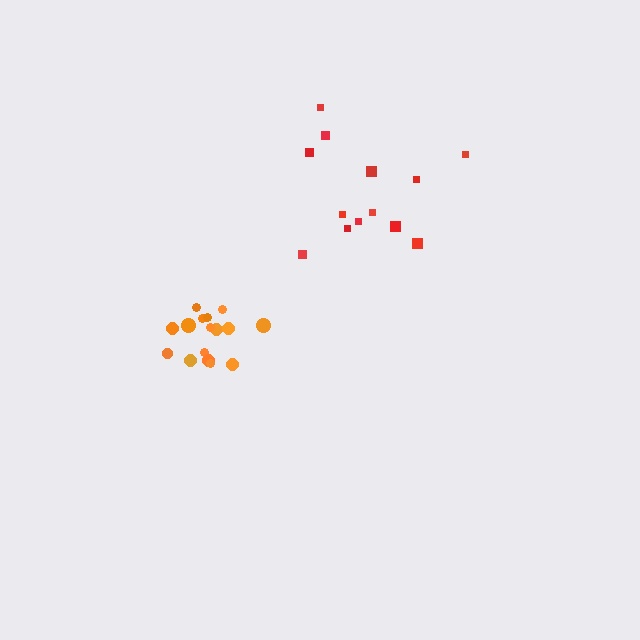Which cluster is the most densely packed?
Orange.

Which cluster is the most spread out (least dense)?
Red.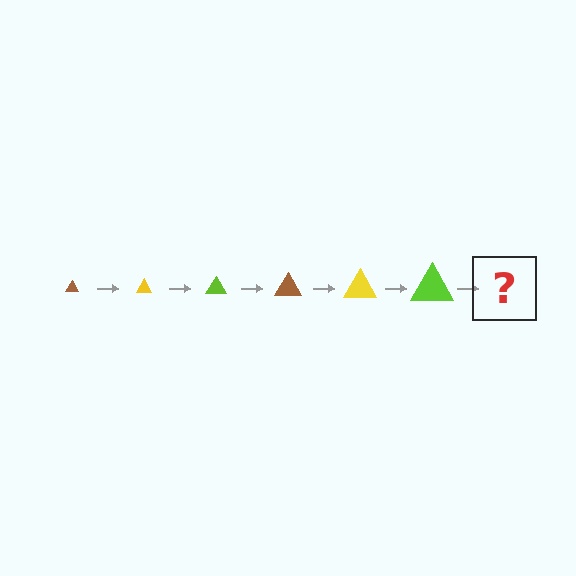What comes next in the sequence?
The next element should be a brown triangle, larger than the previous one.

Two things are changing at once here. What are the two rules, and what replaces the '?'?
The two rules are that the triangle grows larger each step and the color cycles through brown, yellow, and lime. The '?' should be a brown triangle, larger than the previous one.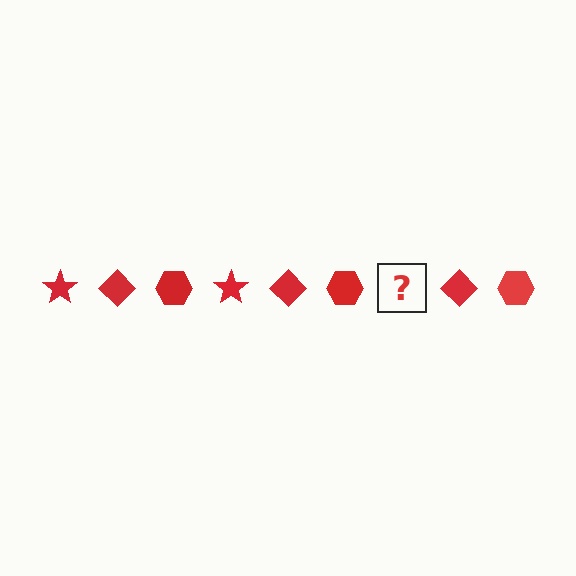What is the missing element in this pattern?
The missing element is a red star.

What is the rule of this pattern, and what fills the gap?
The rule is that the pattern cycles through star, diamond, hexagon shapes in red. The gap should be filled with a red star.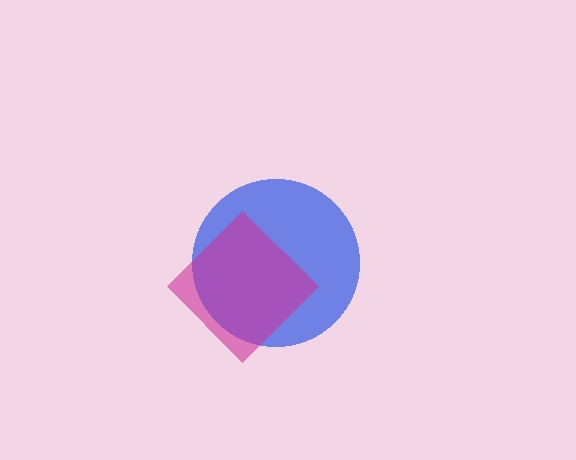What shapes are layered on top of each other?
The layered shapes are: a blue circle, a magenta diamond.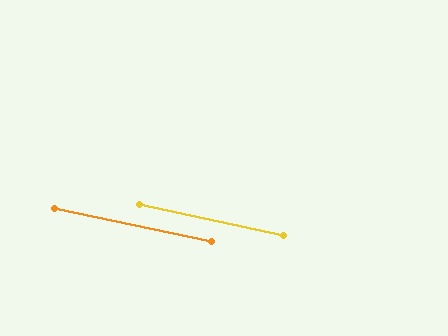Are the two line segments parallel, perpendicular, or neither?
Parallel — their directions differ by only 0.3°.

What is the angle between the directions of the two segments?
Approximately 0 degrees.